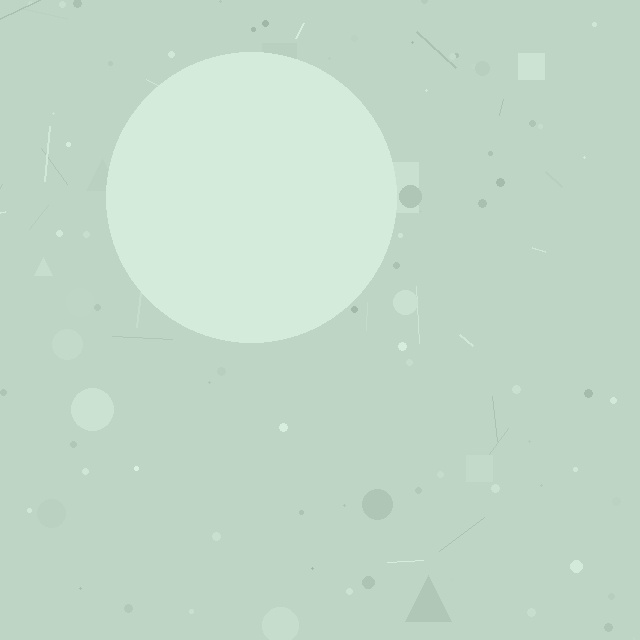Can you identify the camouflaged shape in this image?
The camouflaged shape is a circle.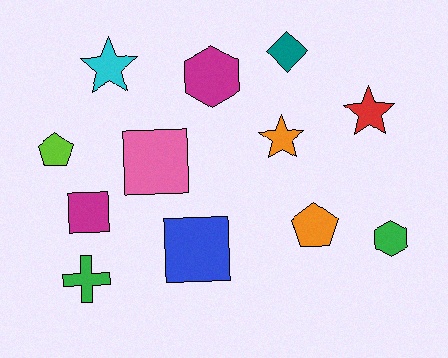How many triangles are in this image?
There are no triangles.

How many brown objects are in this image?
There are no brown objects.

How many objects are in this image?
There are 12 objects.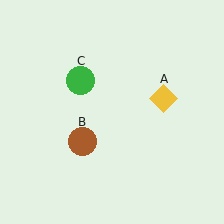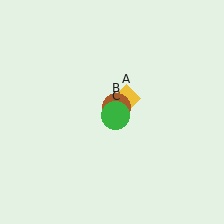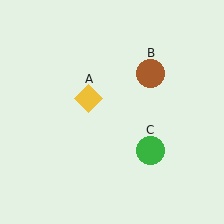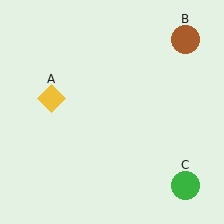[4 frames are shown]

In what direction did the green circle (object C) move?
The green circle (object C) moved down and to the right.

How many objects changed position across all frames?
3 objects changed position: yellow diamond (object A), brown circle (object B), green circle (object C).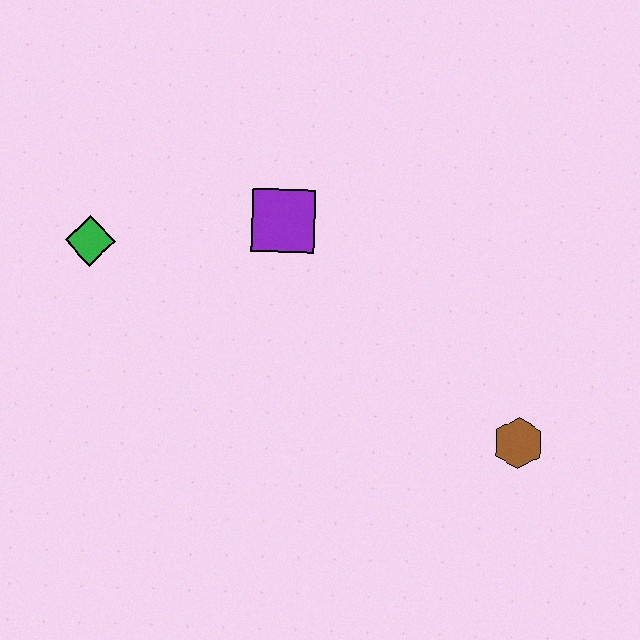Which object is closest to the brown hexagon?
The purple square is closest to the brown hexagon.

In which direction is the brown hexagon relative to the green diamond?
The brown hexagon is to the right of the green diamond.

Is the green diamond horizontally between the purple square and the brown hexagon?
No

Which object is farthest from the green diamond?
The brown hexagon is farthest from the green diamond.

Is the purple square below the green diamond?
No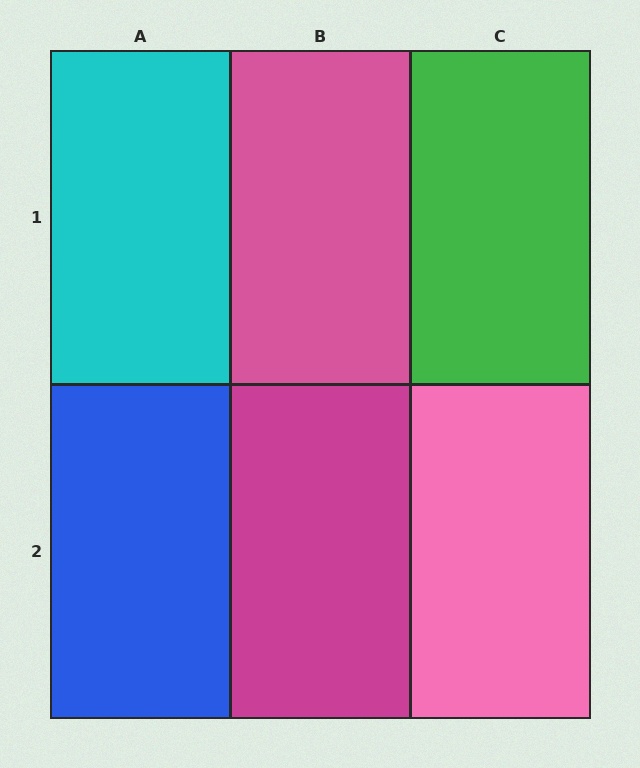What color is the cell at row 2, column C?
Pink.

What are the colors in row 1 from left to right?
Cyan, pink, green.